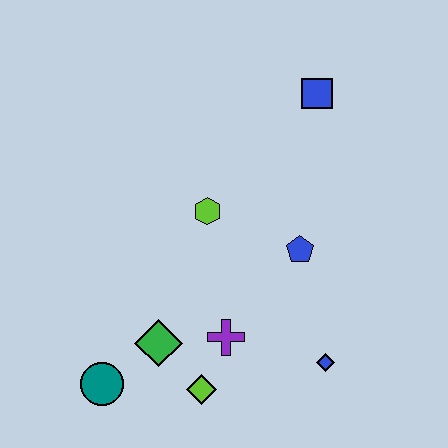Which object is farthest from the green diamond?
The blue square is farthest from the green diamond.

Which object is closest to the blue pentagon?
The lime hexagon is closest to the blue pentagon.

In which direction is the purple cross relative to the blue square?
The purple cross is below the blue square.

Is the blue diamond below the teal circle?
No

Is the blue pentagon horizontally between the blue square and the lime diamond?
Yes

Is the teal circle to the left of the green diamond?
Yes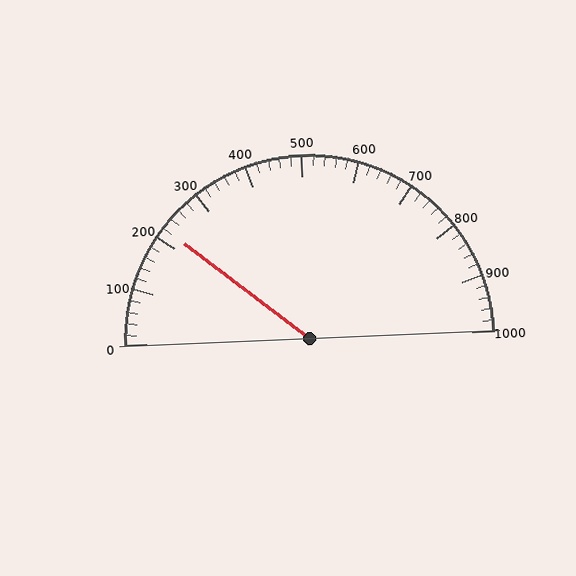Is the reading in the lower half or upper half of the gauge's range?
The reading is in the lower half of the range (0 to 1000).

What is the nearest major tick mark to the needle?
The nearest major tick mark is 200.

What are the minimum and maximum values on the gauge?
The gauge ranges from 0 to 1000.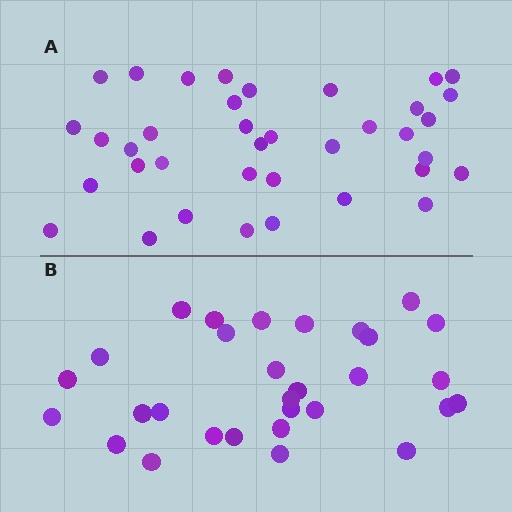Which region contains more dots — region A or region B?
Region A (the top region) has more dots.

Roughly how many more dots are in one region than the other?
Region A has roughly 8 or so more dots than region B.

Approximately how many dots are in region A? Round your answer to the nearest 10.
About 40 dots. (The exact count is 37, which rounds to 40.)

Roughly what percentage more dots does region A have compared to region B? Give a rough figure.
About 25% more.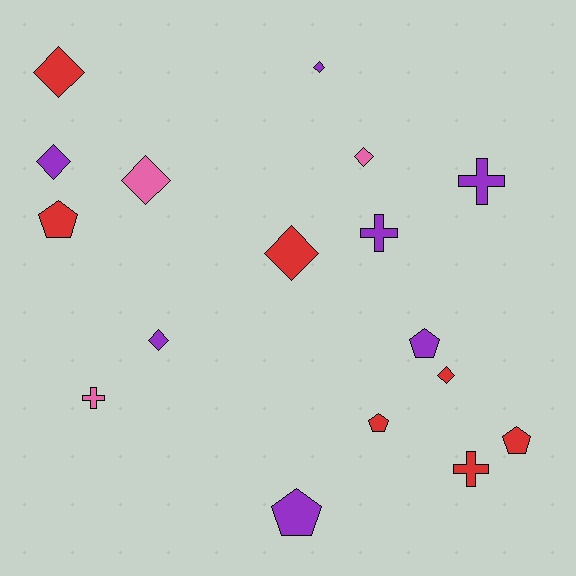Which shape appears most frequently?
Diamond, with 8 objects.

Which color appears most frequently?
Red, with 7 objects.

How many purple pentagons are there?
There are 2 purple pentagons.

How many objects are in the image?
There are 17 objects.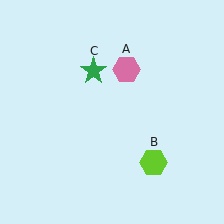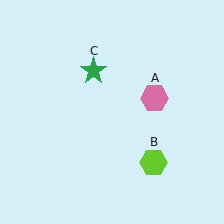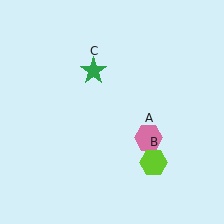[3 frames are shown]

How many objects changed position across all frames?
1 object changed position: pink hexagon (object A).